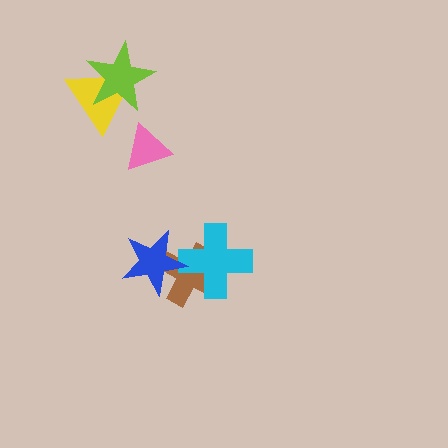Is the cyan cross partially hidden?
Yes, it is partially covered by another shape.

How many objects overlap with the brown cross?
2 objects overlap with the brown cross.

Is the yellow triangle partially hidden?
Yes, it is partially covered by another shape.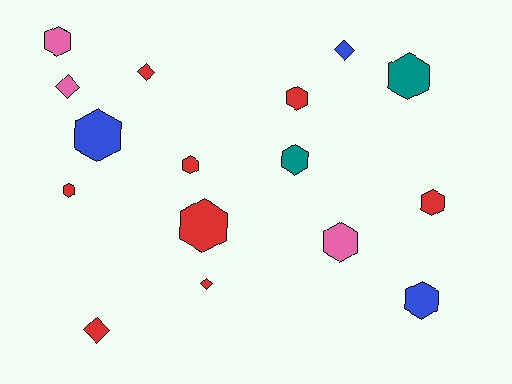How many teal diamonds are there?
There are no teal diamonds.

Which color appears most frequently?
Red, with 8 objects.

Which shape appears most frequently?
Hexagon, with 11 objects.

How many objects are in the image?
There are 16 objects.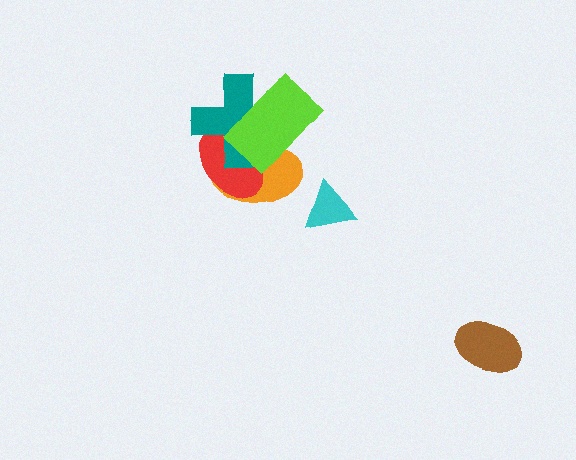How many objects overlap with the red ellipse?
3 objects overlap with the red ellipse.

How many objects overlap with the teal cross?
3 objects overlap with the teal cross.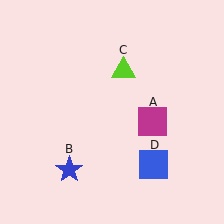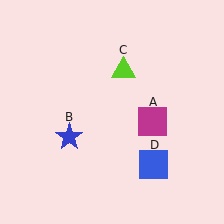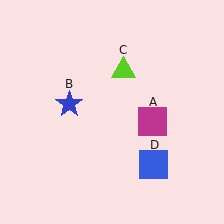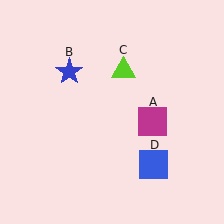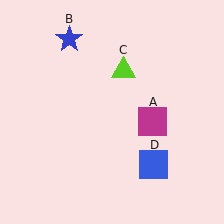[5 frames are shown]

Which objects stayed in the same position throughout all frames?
Magenta square (object A) and lime triangle (object C) and blue square (object D) remained stationary.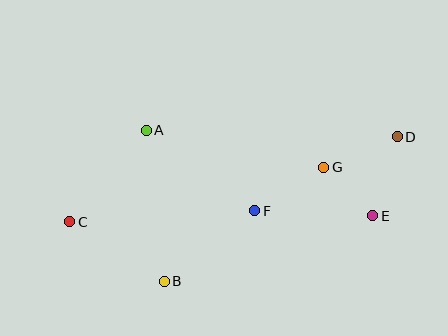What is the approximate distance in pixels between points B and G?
The distance between B and G is approximately 196 pixels.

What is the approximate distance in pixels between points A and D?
The distance between A and D is approximately 251 pixels.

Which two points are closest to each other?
Points E and G are closest to each other.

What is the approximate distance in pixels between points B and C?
The distance between B and C is approximately 112 pixels.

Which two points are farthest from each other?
Points C and D are farthest from each other.